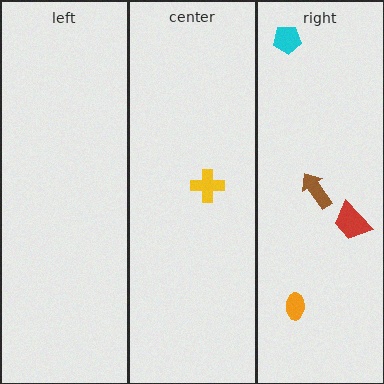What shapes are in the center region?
The yellow cross.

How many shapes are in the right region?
4.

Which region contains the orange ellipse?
The right region.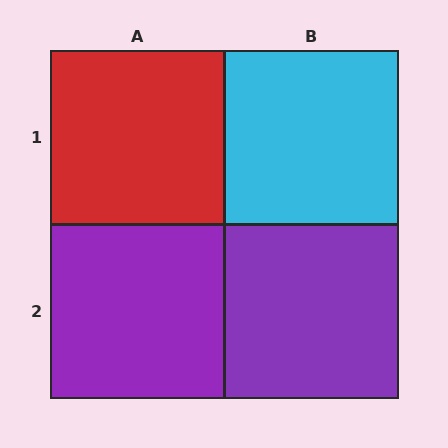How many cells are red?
1 cell is red.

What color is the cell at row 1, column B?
Cyan.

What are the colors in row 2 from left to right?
Purple, purple.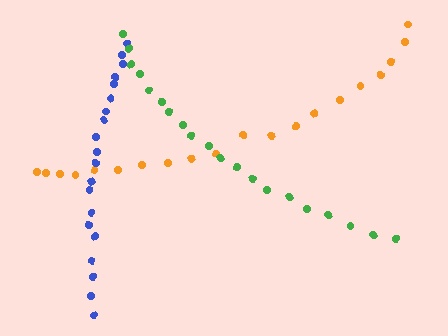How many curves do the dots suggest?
There are 3 distinct paths.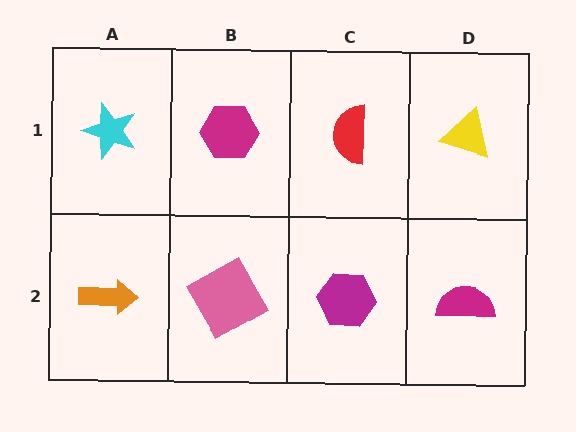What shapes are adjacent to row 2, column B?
A magenta hexagon (row 1, column B), an orange arrow (row 2, column A), a magenta hexagon (row 2, column C).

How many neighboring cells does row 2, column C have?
3.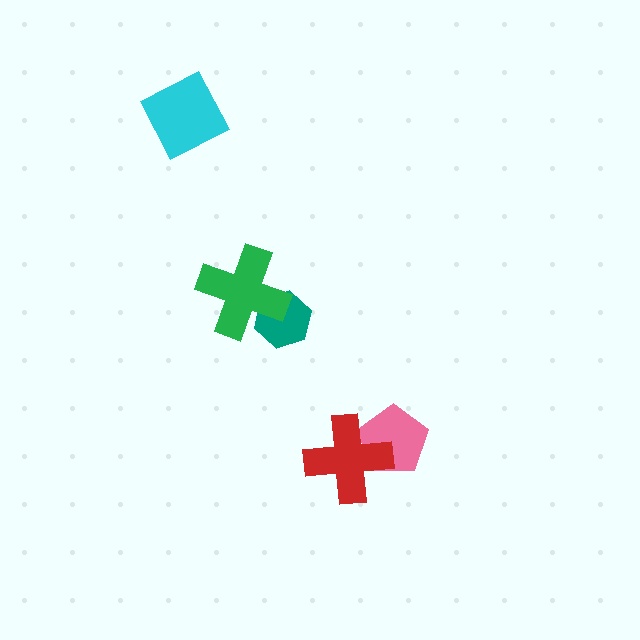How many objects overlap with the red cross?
1 object overlaps with the red cross.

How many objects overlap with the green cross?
1 object overlaps with the green cross.